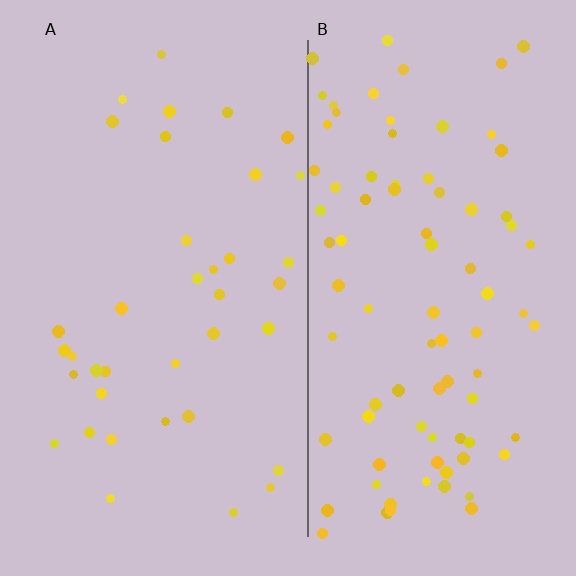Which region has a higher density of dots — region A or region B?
B (the right).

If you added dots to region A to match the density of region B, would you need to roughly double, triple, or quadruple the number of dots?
Approximately double.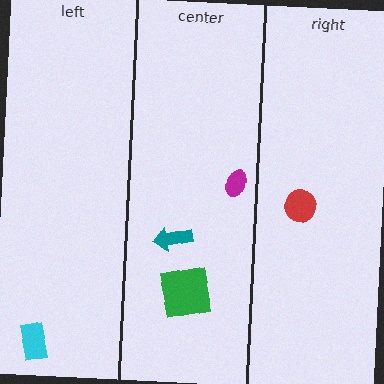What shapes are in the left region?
The cyan rectangle.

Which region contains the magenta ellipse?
The center region.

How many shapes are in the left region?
1.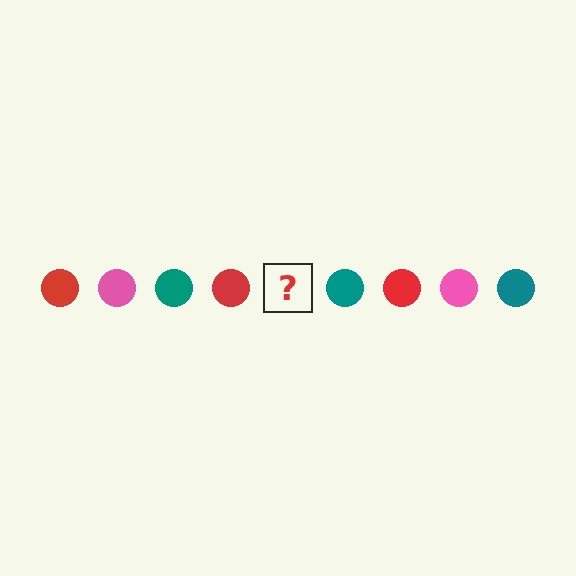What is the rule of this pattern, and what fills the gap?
The rule is that the pattern cycles through red, pink, teal circles. The gap should be filled with a pink circle.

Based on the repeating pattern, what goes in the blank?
The blank should be a pink circle.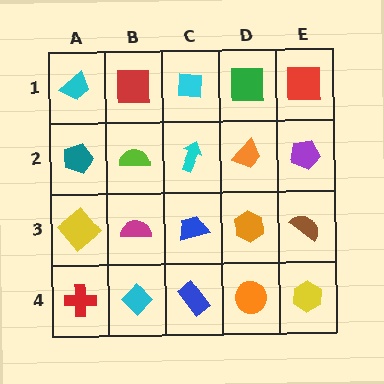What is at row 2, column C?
A cyan arrow.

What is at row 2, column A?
A teal pentagon.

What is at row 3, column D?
An orange hexagon.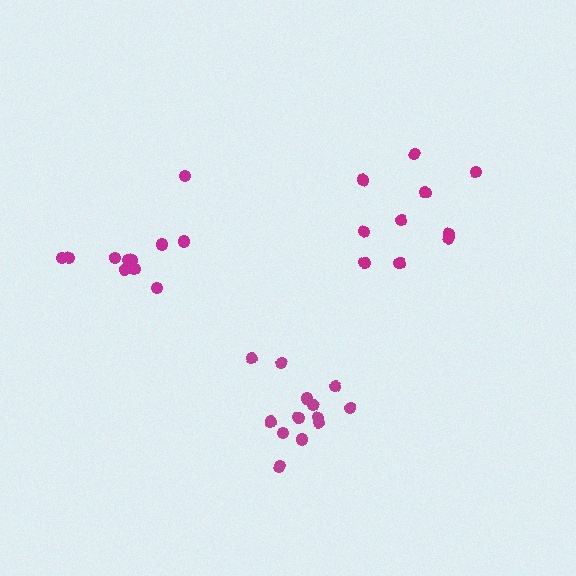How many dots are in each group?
Group 1: 10 dots, Group 2: 13 dots, Group 3: 11 dots (34 total).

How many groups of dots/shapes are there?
There are 3 groups.